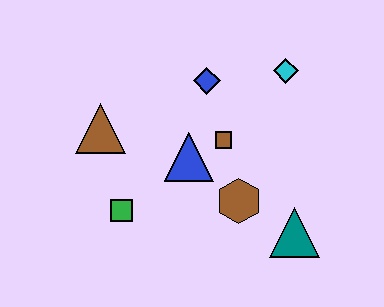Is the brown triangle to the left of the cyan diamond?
Yes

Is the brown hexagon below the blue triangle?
Yes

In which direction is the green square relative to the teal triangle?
The green square is to the left of the teal triangle.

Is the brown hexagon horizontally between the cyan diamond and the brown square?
Yes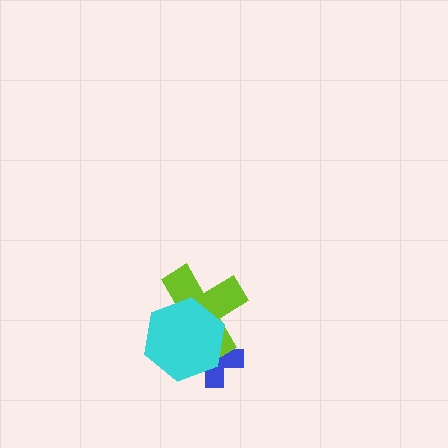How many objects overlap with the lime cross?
2 objects overlap with the lime cross.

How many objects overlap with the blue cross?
2 objects overlap with the blue cross.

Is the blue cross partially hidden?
Yes, it is partially covered by another shape.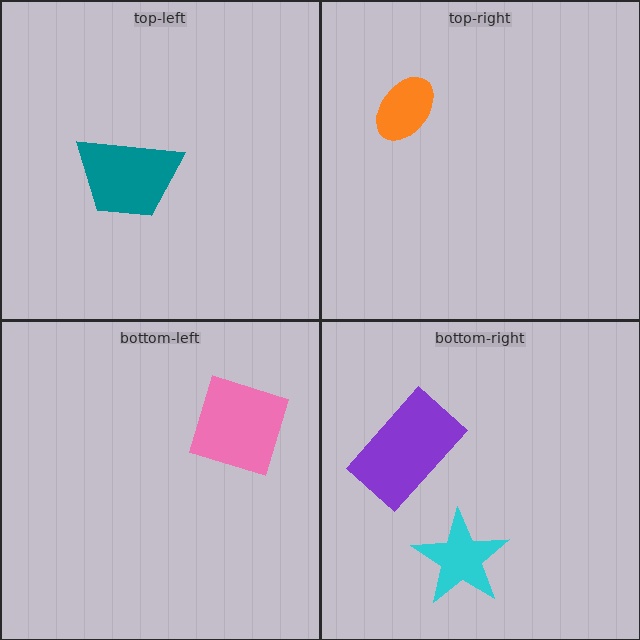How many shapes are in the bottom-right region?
2.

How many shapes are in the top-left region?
1.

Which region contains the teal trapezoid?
The top-left region.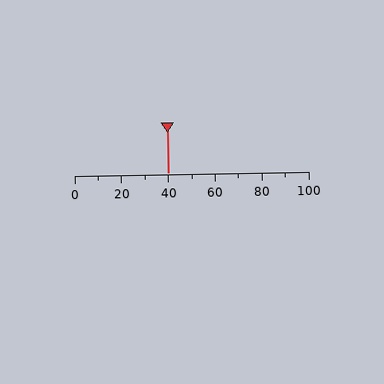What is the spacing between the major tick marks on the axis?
The major ticks are spaced 20 apart.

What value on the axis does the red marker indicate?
The marker indicates approximately 40.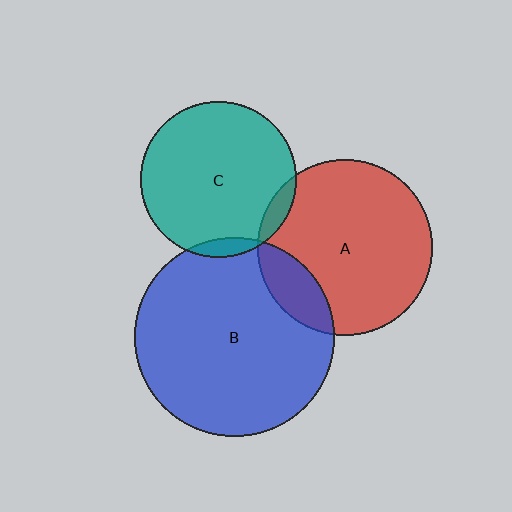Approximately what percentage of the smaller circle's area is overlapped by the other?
Approximately 5%.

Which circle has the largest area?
Circle B (blue).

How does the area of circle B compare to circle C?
Approximately 1.7 times.